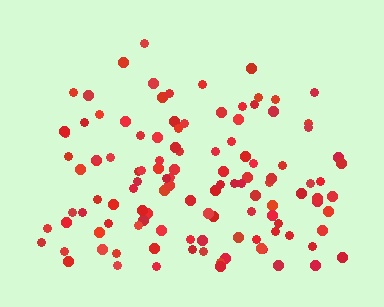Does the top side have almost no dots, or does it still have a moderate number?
Still a moderate number, just noticeably fewer than the bottom.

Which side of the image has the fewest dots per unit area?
The top.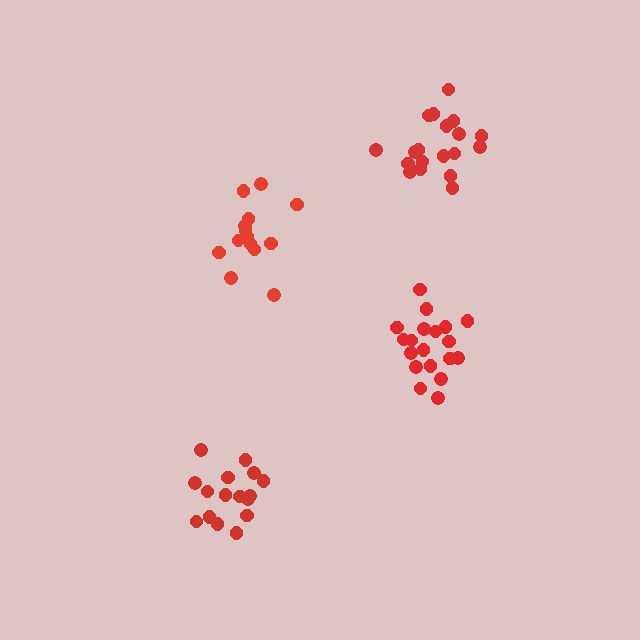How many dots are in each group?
Group 1: 16 dots, Group 2: 19 dots, Group 3: 19 dots, Group 4: 14 dots (68 total).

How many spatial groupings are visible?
There are 4 spatial groupings.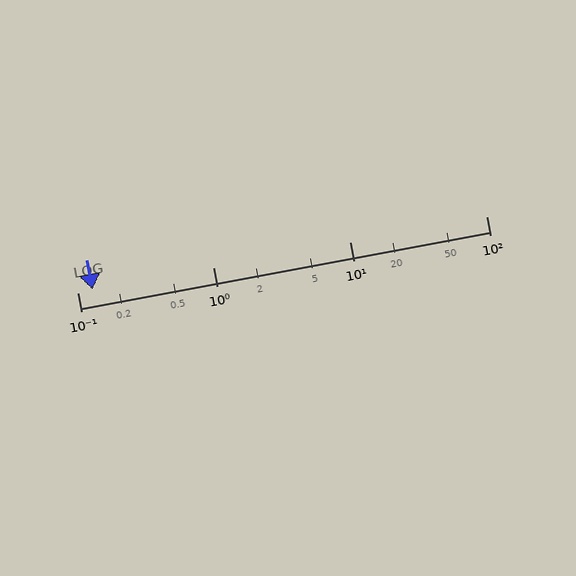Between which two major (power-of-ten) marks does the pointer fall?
The pointer is between 0.1 and 1.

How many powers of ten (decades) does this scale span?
The scale spans 3 decades, from 0.1 to 100.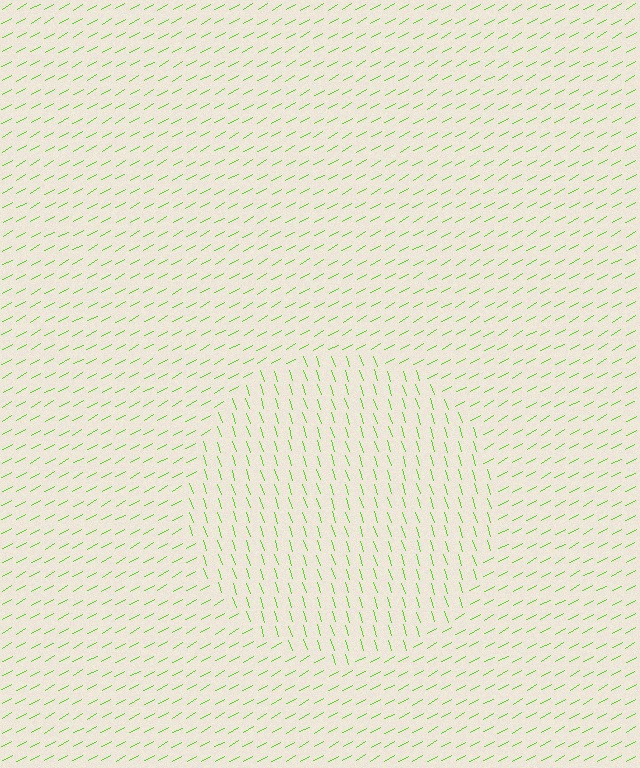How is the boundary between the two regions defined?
The boundary is defined purely by a change in line orientation (approximately 79 degrees difference). All lines are the same color and thickness.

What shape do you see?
I see a circle.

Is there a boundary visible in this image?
Yes, there is a texture boundary formed by a change in line orientation.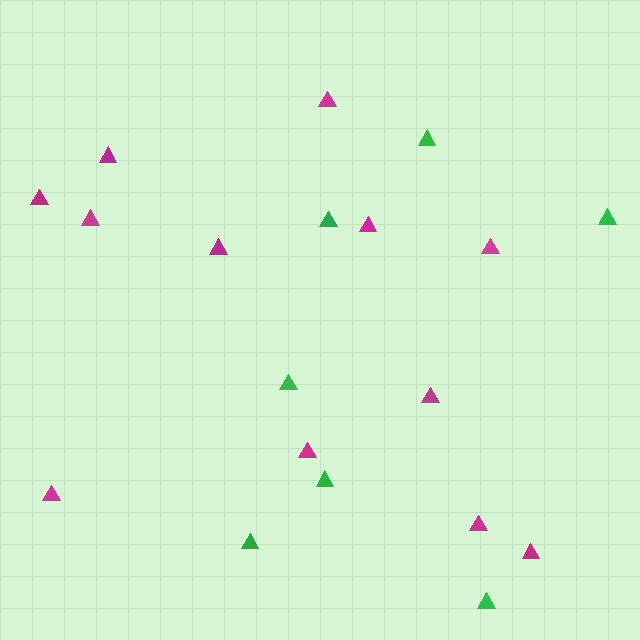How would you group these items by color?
There are 2 groups: one group of green triangles (7) and one group of magenta triangles (12).